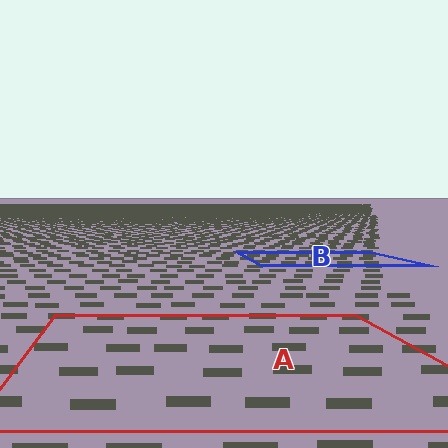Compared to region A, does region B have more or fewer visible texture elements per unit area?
Region B has more texture elements per unit area — they are packed more densely because it is farther away.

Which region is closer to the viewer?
Region A is closer. The texture elements there are larger and more spread out.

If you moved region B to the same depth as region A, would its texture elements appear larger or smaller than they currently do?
They would appear larger. At a closer depth, the same texture elements are projected at a bigger on-screen size.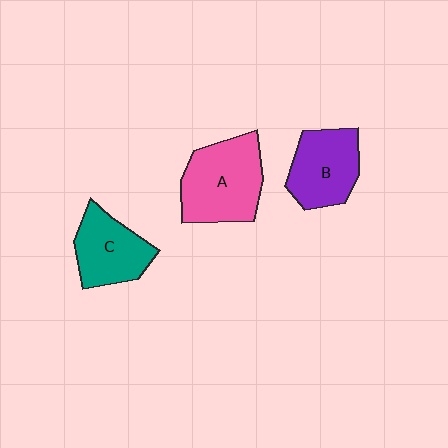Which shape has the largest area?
Shape A (pink).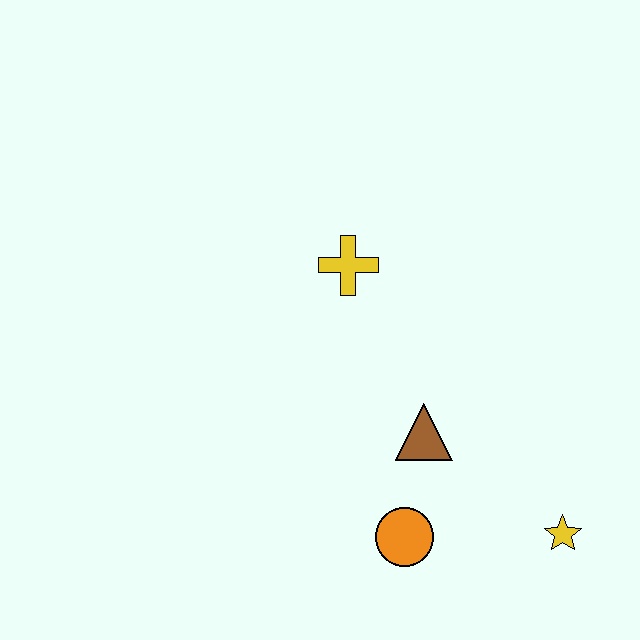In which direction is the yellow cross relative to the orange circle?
The yellow cross is above the orange circle.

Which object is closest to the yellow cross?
The brown triangle is closest to the yellow cross.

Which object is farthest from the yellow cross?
The yellow star is farthest from the yellow cross.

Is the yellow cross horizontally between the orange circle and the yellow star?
No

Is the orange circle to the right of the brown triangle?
No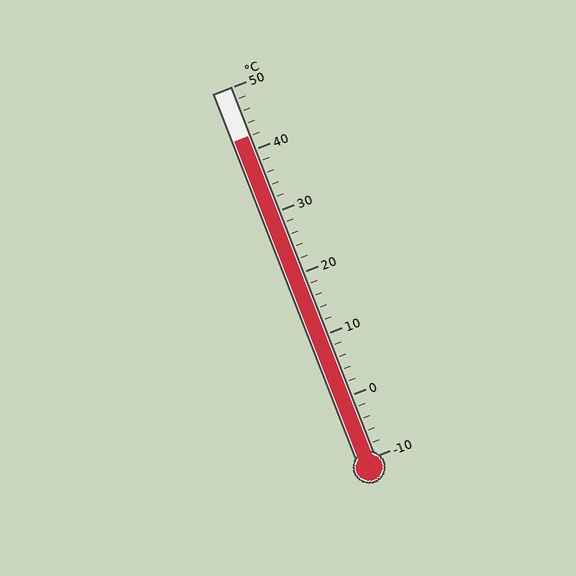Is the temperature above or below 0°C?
The temperature is above 0°C.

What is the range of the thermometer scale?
The thermometer scale ranges from -10°C to 50°C.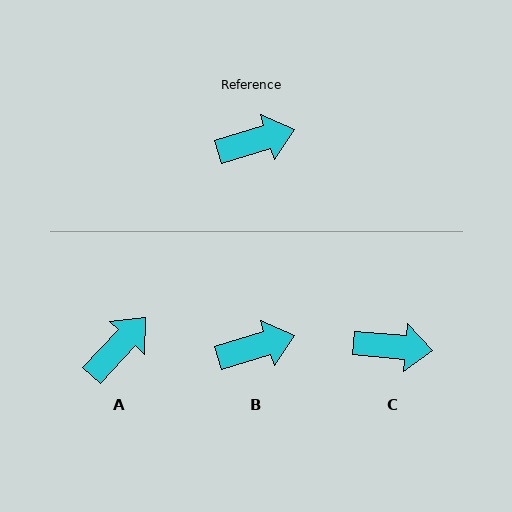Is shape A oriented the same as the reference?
No, it is off by about 30 degrees.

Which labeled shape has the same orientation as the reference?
B.